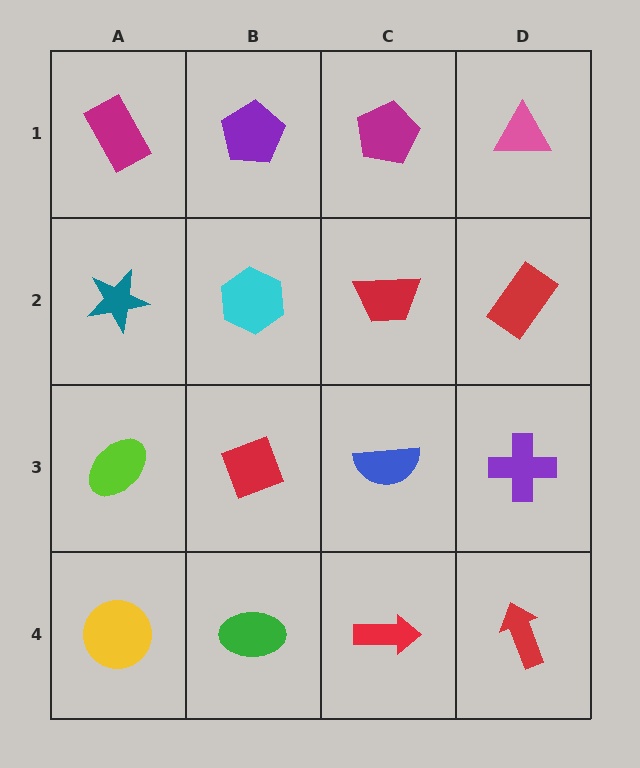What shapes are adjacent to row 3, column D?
A red rectangle (row 2, column D), a red arrow (row 4, column D), a blue semicircle (row 3, column C).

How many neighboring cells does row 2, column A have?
3.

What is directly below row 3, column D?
A red arrow.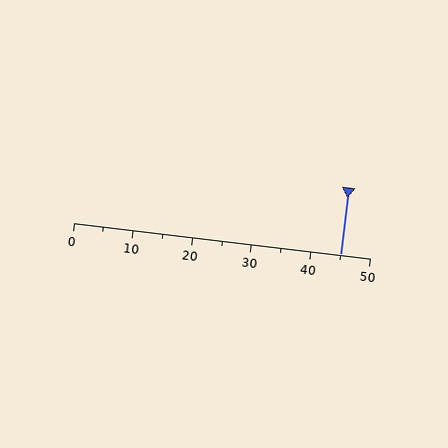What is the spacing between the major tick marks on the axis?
The major ticks are spaced 10 apart.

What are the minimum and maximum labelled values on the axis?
The axis runs from 0 to 50.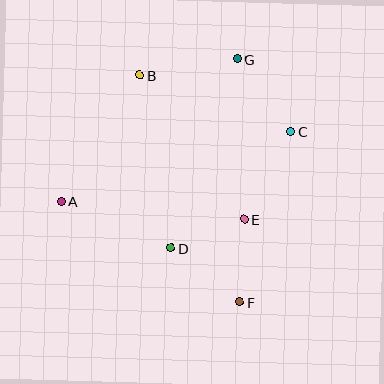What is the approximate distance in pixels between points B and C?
The distance between B and C is approximately 160 pixels.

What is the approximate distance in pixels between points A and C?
The distance between A and C is approximately 240 pixels.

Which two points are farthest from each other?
Points B and F are farthest from each other.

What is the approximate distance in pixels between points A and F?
The distance between A and F is approximately 205 pixels.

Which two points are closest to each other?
Points D and E are closest to each other.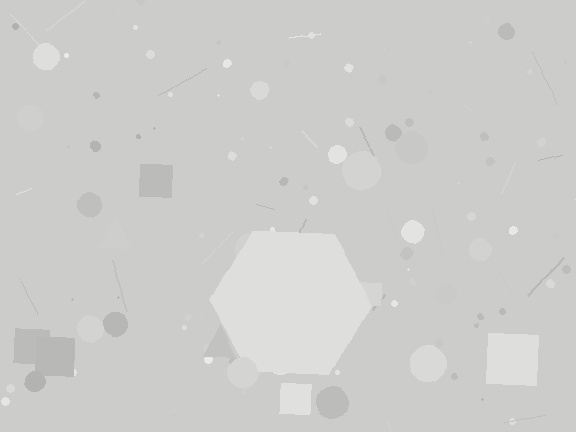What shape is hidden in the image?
A hexagon is hidden in the image.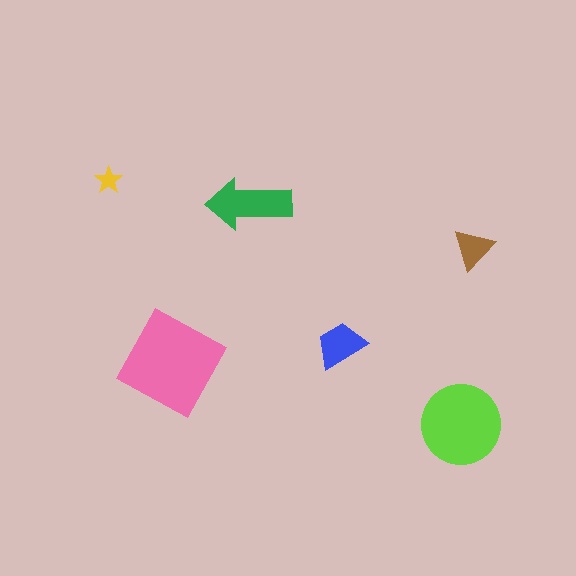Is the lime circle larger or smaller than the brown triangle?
Larger.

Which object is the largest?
The pink diamond.